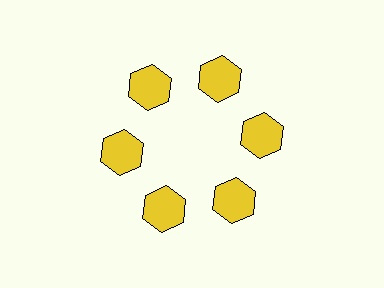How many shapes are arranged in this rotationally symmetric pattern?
There are 6 shapes, arranged in 6 groups of 1.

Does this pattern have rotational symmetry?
Yes, this pattern has 6-fold rotational symmetry. It looks the same after rotating 60 degrees around the center.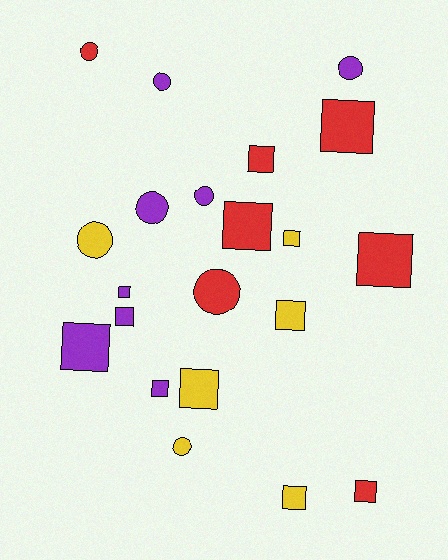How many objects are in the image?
There are 21 objects.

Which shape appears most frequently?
Square, with 13 objects.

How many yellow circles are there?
There are 2 yellow circles.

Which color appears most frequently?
Purple, with 8 objects.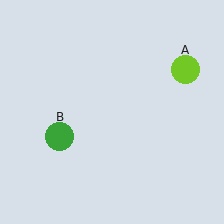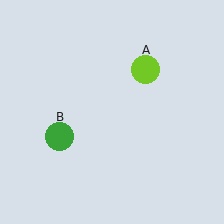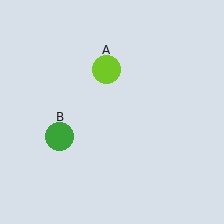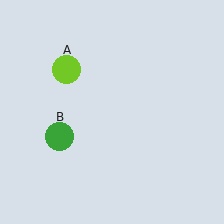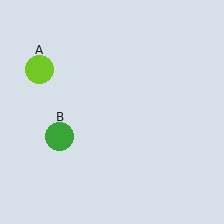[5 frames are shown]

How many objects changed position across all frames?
1 object changed position: lime circle (object A).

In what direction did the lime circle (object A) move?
The lime circle (object A) moved left.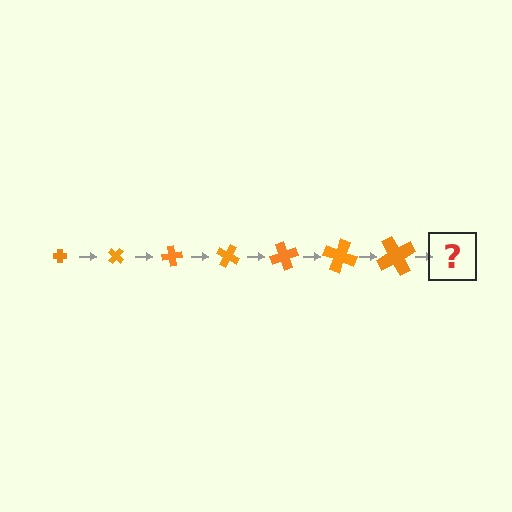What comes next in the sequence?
The next element should be a cross, larger than the previous one and rotated 280 degrees from the start.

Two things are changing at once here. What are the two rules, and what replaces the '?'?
The two rules are that the cross grows larger each step and it rotates 40 degrees each step. The '?' should be a cross, larger than the previous one and rotated 280 degrees from the start.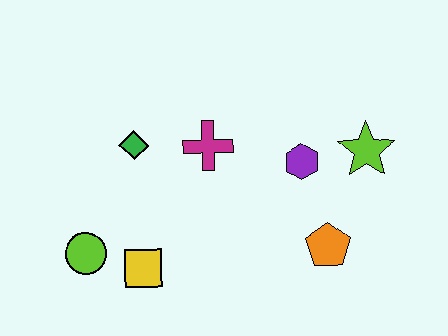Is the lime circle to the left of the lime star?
Yes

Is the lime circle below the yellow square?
No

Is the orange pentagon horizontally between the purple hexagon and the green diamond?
No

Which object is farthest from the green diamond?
The lime star is farthest from the green diamond.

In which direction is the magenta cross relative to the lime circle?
The magenta cross is to the right of the lime circle.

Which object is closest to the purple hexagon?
The lime star is closest to the purple hexagon.